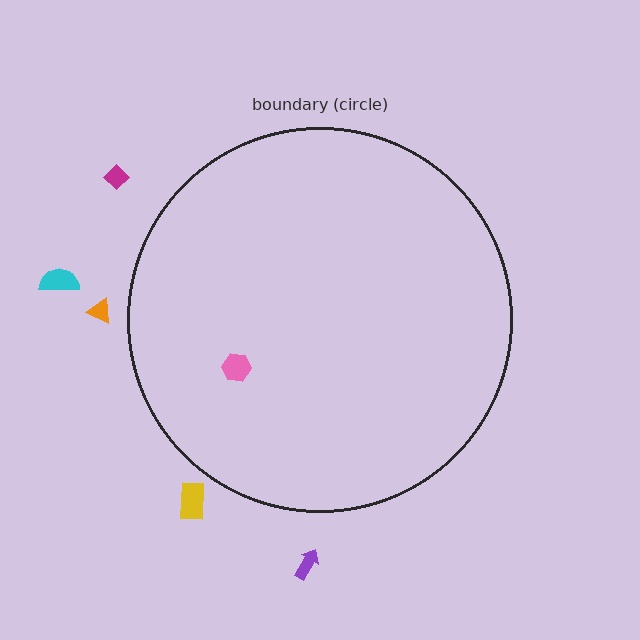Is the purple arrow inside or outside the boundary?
Outside.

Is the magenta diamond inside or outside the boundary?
Outside.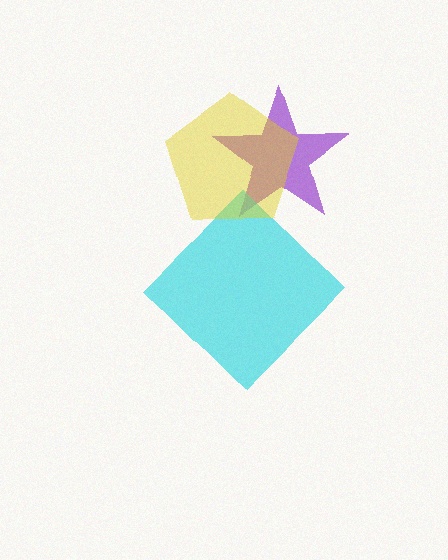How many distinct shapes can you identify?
There are 3 distinct shapes: a purple star, a cyan diamond, a yellow pentagon.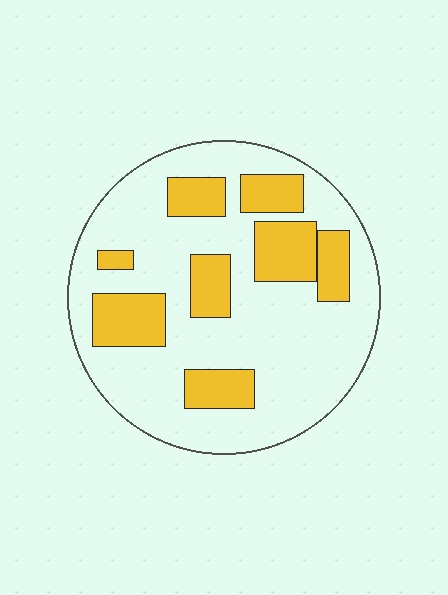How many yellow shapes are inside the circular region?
8.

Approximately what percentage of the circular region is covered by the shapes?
Approximately 25%.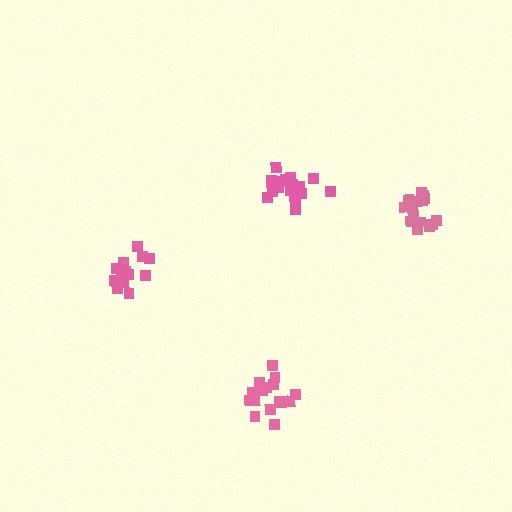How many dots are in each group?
Group 1: 17 dots, Group 2: 19 dots, Group 3: 13 dots, Group 4: 16 dots (65 total).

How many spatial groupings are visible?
There are 4 spatial groupings.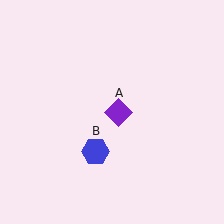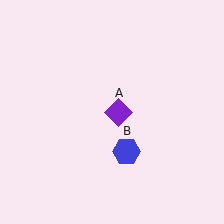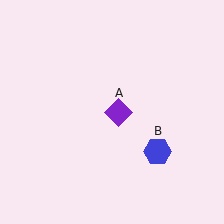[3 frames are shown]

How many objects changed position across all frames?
1 object changed position: blue hexagon (object B).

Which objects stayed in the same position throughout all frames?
Purple diamond (object A) remained stationary.